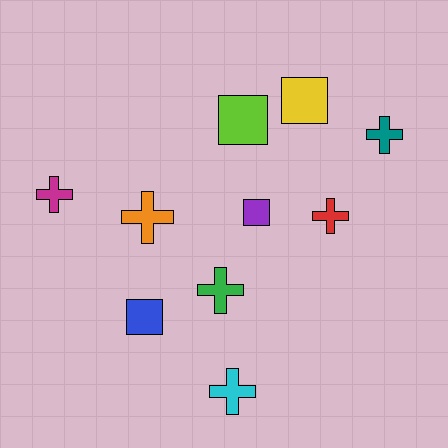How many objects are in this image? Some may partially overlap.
There are 10 objects.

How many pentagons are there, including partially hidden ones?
There are no pentagons.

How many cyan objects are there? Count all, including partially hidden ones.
There is 1 cyan object.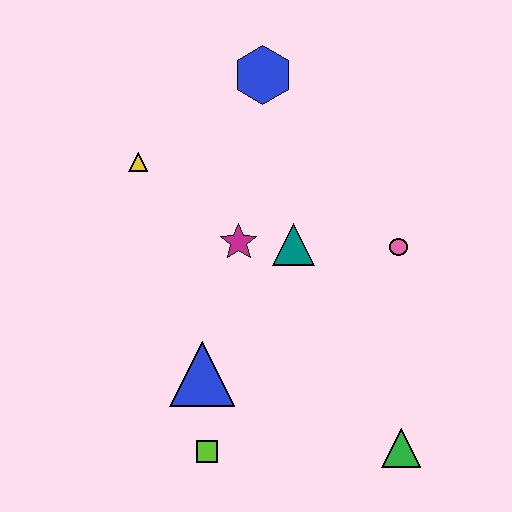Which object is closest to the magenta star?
The teal triangle is closest to the magenta star.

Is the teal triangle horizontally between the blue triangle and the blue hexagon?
No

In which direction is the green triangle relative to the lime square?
The green triangle is to the right of the lime square.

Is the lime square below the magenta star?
Yes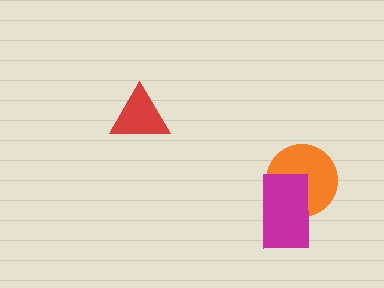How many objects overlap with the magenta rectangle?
1 object overlaps with the magenta rectangle.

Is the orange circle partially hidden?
Yes, it is partially covered by another shape.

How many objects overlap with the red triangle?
0 objects overlap with the red triangle.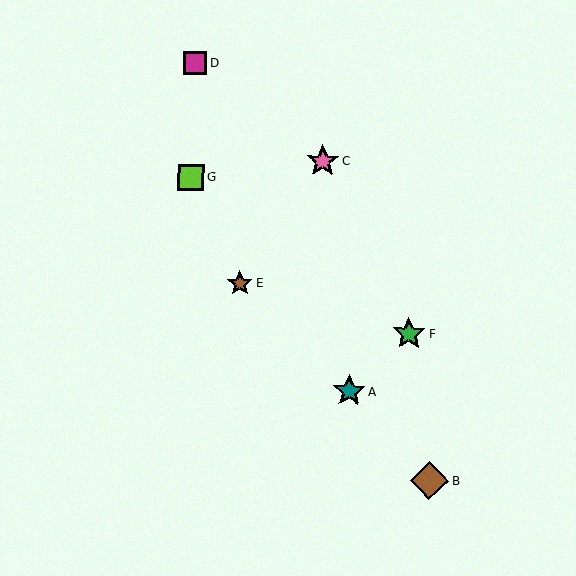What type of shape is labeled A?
Shape A is a teal star.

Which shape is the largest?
The brown diamond (labeled B) is the largest.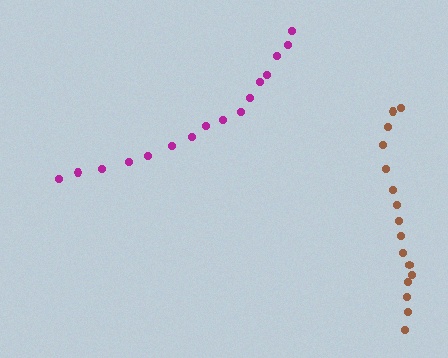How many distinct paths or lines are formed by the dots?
There are 2 distinct paths.